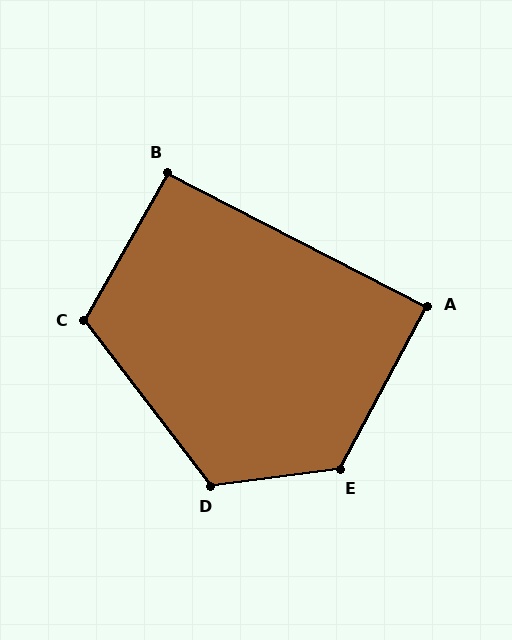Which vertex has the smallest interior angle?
A, at approximately 89 degrees.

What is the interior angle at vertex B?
Approximately 92 degrees (approximately right).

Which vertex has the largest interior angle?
E, at approximately 125 degrees.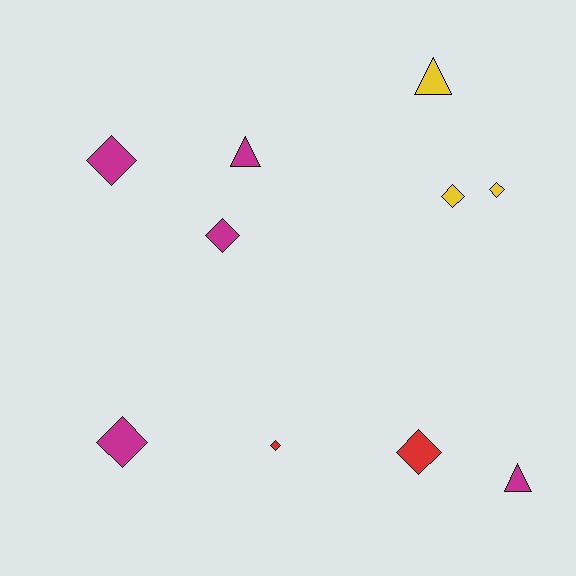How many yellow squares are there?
There are no yellow squares.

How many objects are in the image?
There are 10 objects.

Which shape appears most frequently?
Diamond, with 7 objects.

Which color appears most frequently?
Magenta, with 5 objects.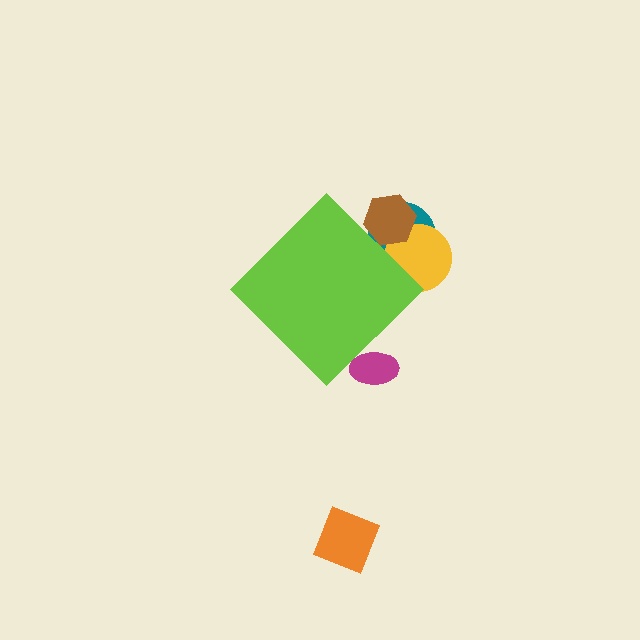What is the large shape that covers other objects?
A lime diamond.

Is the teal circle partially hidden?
Yes, the teal circle is partially hidden behind the lime diamond.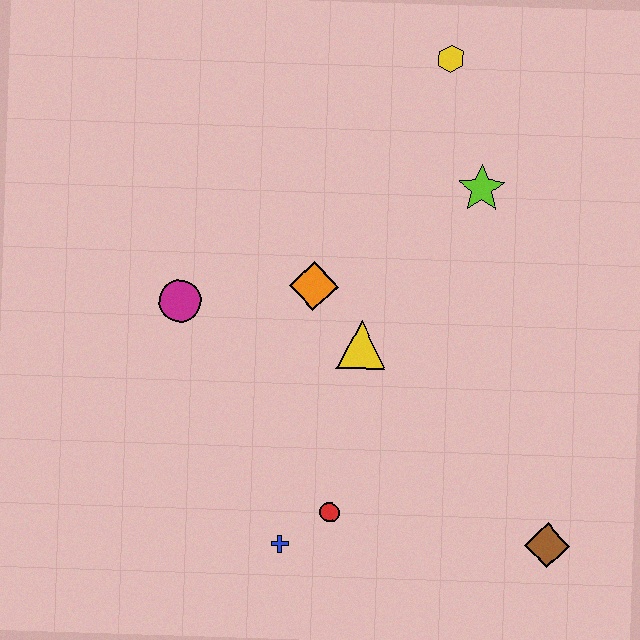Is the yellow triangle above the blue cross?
Yes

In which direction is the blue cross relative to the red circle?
The blue cross is to the left of the red circle.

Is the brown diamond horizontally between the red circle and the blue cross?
No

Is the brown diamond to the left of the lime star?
No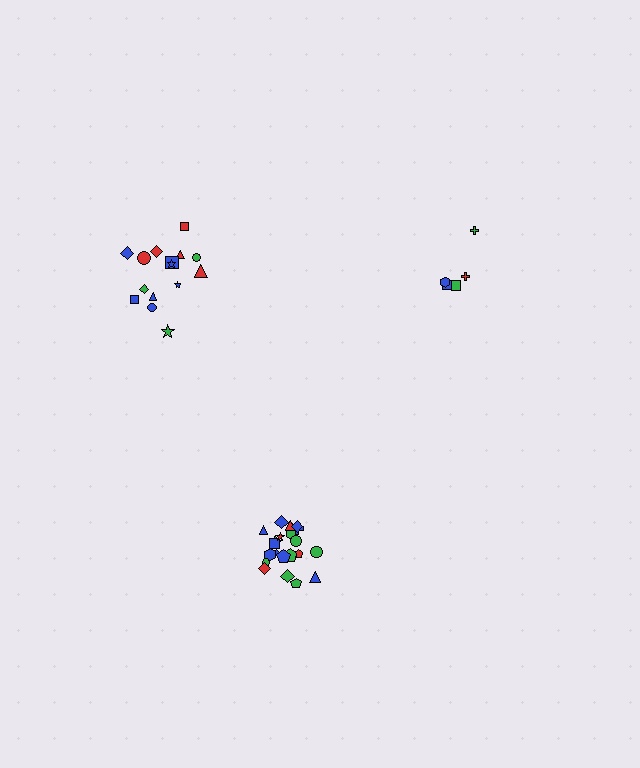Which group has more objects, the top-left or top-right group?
The top-left group.